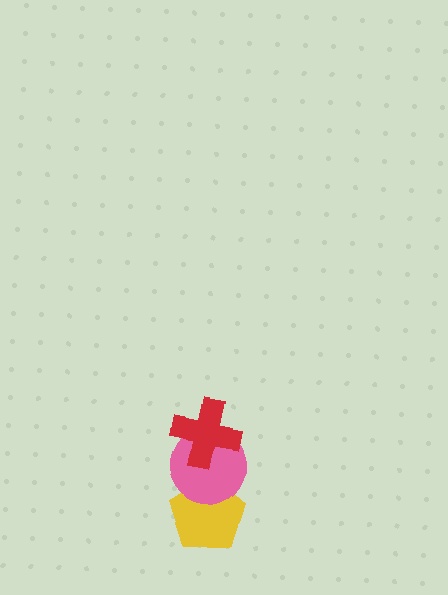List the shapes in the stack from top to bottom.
From top to bottom: the red cross, the pink circle, the yellow pentagon.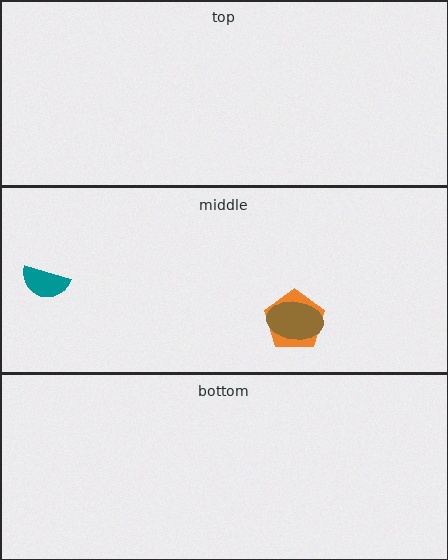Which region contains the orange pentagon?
The middle region.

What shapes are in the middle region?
The teal semicircle, the orange pentagon, the brown ellipse.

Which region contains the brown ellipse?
The middle region.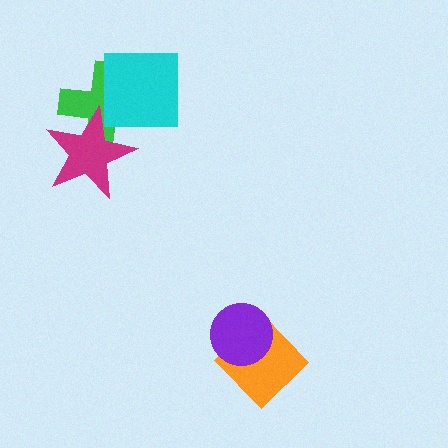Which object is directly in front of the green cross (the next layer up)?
The magenta star is directly in front of the green cross.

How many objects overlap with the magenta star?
1 object overlaps with the magenta star.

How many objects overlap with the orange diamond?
1 object overlaps with the orange diamond.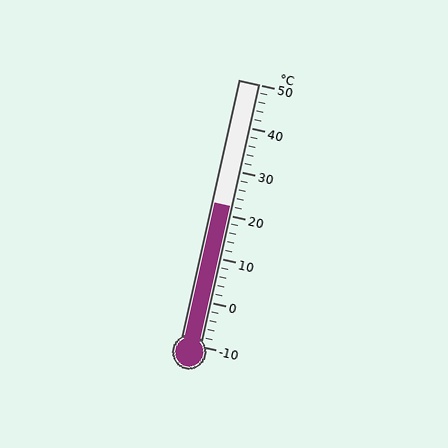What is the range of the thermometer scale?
The thermometer scale ranges from -10°C to 50°C.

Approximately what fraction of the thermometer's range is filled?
The thermometer is filled to approximately 55% of its range.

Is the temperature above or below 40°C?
The temperature is below 40°C.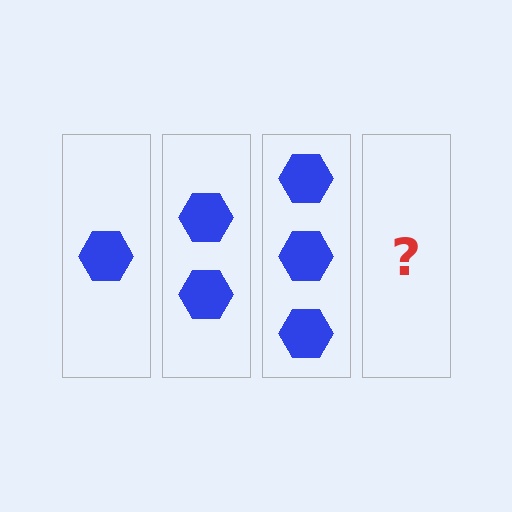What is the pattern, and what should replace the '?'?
The pattern is that each step adds one more hexagon. The '?' should be 4 hexagons.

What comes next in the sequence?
The next element should be 4 hexagons.